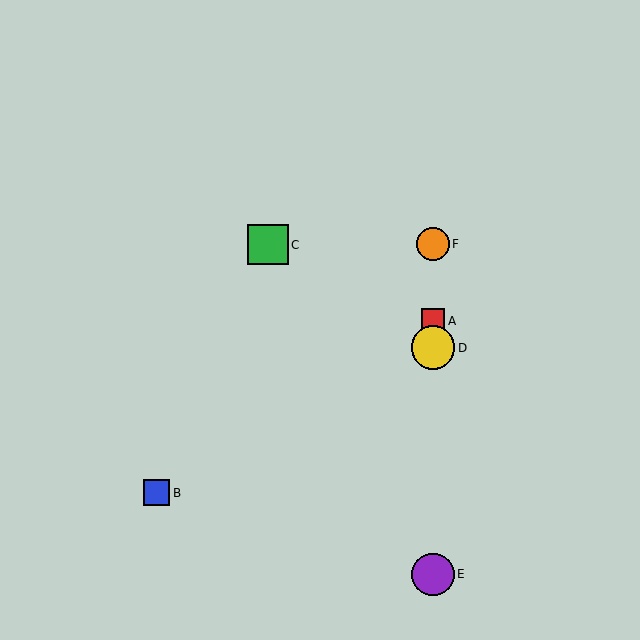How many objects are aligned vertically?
4 objects (A, D, E, F) are aligned vertically.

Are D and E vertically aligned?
Yes, both are at x≈433.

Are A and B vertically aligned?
No, A is at x≈433 and B is at x≈157.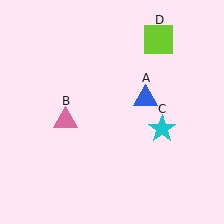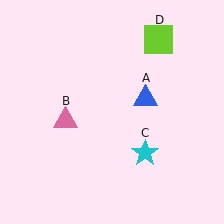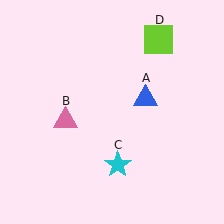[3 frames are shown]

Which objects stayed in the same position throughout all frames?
Blue triangle (object A) and pink triangle (object B) and lime square (object D) remained stationary.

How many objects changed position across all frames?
1 object changed position: cyan star (object C).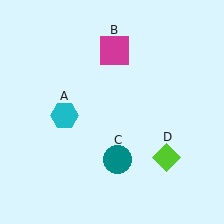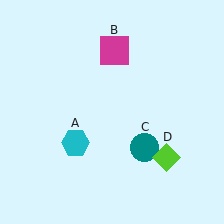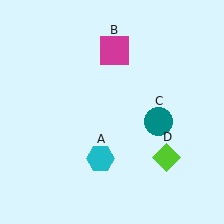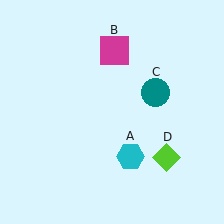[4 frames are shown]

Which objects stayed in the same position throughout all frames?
Magenta square (object B) and lime diamond (object D) remained stationary.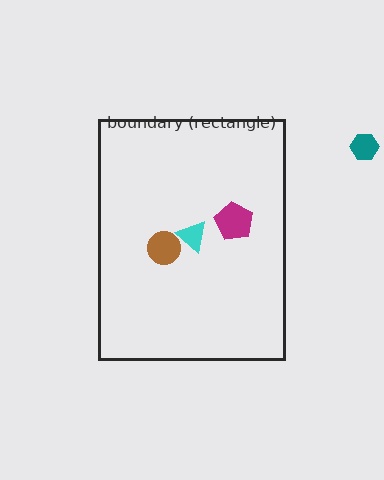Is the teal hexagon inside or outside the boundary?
Outside.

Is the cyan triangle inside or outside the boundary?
Inside.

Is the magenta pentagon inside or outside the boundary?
Inside.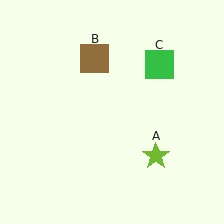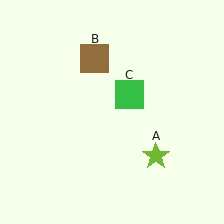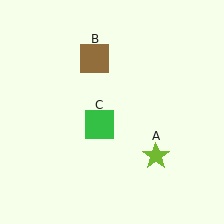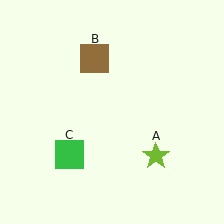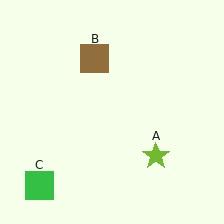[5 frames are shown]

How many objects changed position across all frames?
1 object changed position: green square (object C).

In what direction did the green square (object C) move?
The green square (object C) moved down and to the left.